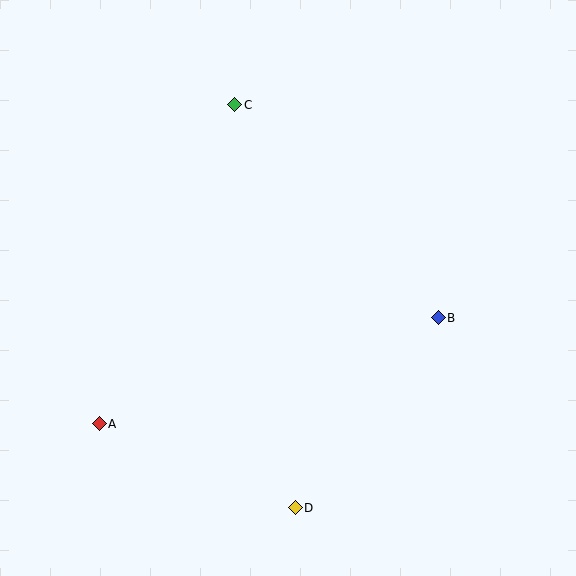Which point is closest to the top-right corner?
Point B is closest to the top-right corner.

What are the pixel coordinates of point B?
Point B is at (438, 318).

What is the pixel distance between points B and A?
The distance between B and A is 356 pixels.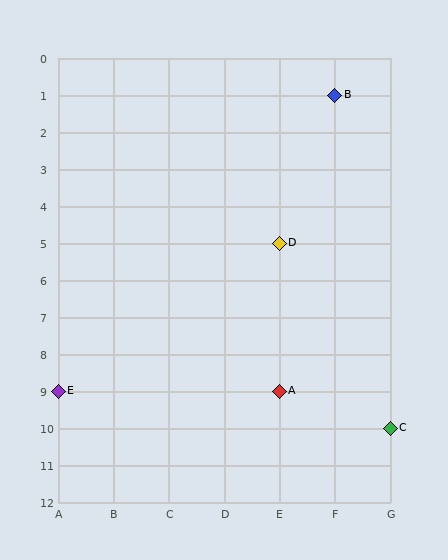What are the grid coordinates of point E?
Point E is at grid coordinates (A, 9).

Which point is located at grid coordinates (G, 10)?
Point C is at (G, 10).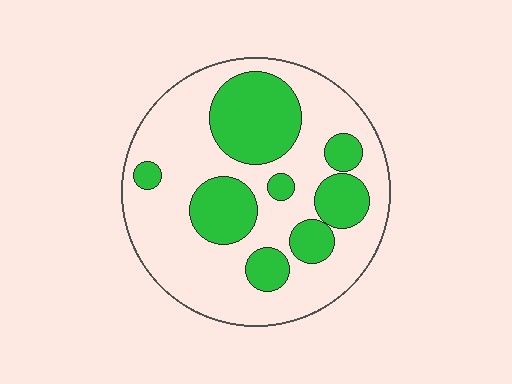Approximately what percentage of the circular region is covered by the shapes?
Approximately 35%.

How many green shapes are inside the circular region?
8.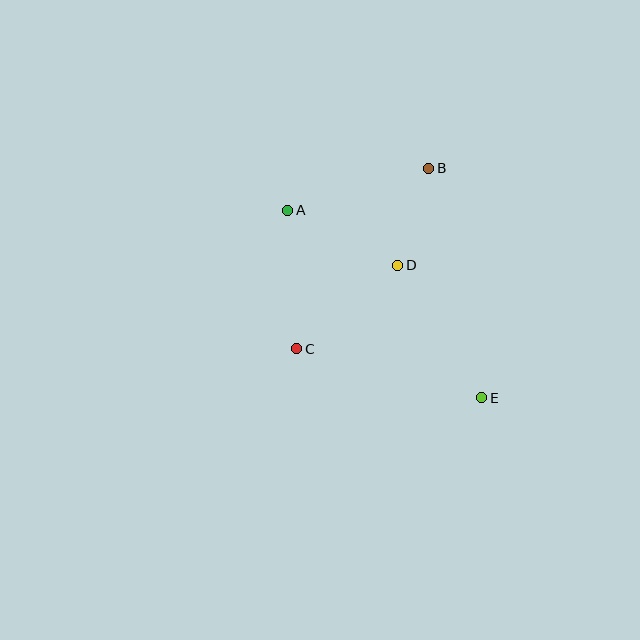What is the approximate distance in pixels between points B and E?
The distance between B and E is approximately 236 pixels.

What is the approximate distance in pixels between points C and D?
The distance between C and D is approximately 131 pixels.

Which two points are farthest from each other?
Points A and E are farthest from each other.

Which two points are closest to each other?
Points B and D are closest to each other.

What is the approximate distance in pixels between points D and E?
The distance between D and E is approximately 157 pixels.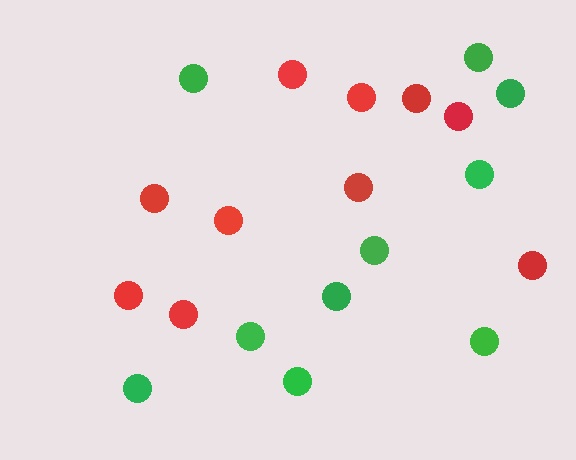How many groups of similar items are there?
There are 2 groups: one group of green circles (10) and one group of red circles (10).